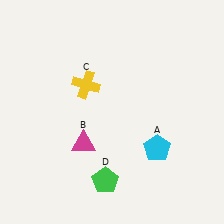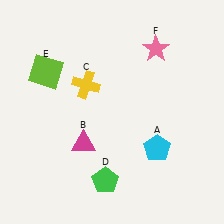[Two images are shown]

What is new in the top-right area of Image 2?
A pink star (F) was added in the top-right area of Image 2.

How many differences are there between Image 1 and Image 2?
There are 2 differences between the two images.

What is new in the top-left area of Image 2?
A lime square (E) was added in the top-left area of Image 2.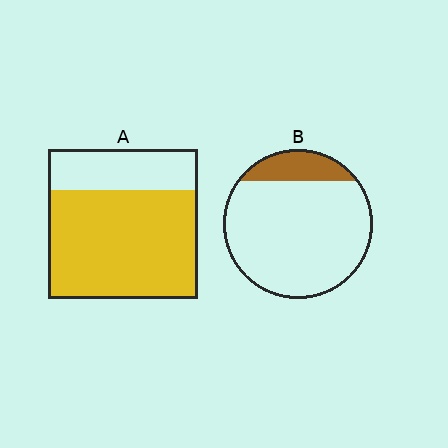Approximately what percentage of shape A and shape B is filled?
A is approximately 75% and B is approximately 15%.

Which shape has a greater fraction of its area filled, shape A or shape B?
Shape A.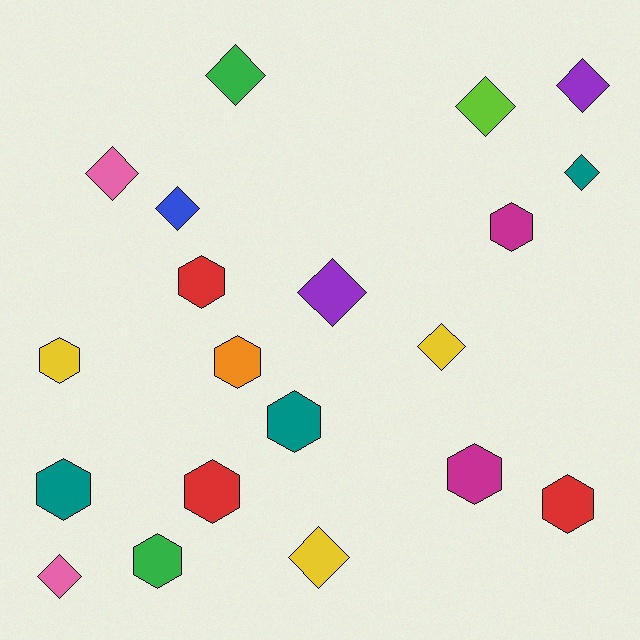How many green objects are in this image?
There are 2 green objects.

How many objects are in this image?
There are 20 objects.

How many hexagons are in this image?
There are 10 hexagons.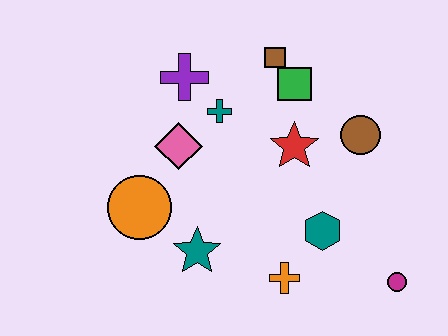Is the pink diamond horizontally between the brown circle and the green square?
No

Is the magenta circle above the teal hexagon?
No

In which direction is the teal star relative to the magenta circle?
The teal star is to the left of the magenta circle.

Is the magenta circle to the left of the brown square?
No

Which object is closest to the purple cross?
The teal cross is closest to the purple cross.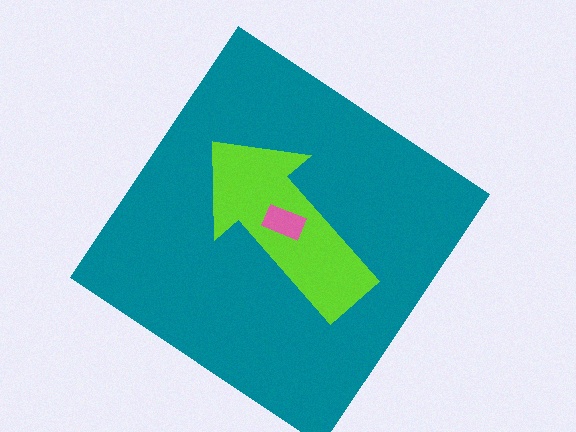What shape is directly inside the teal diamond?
The lime arrow.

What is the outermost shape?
The teal diamond.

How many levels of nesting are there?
3.